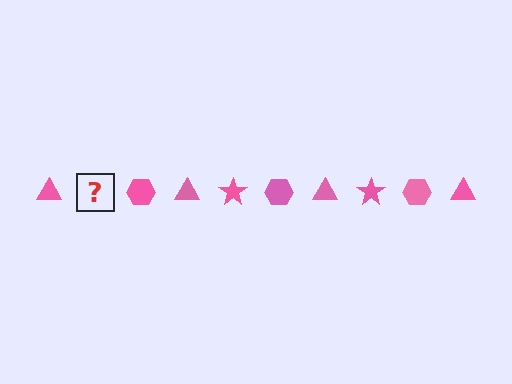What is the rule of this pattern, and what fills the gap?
The rule is that the pattern cycles through triangle, star, hexagon shapes in pink. The gap should be filled with a pink star.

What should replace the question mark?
The question mark should be replaced with a pink star.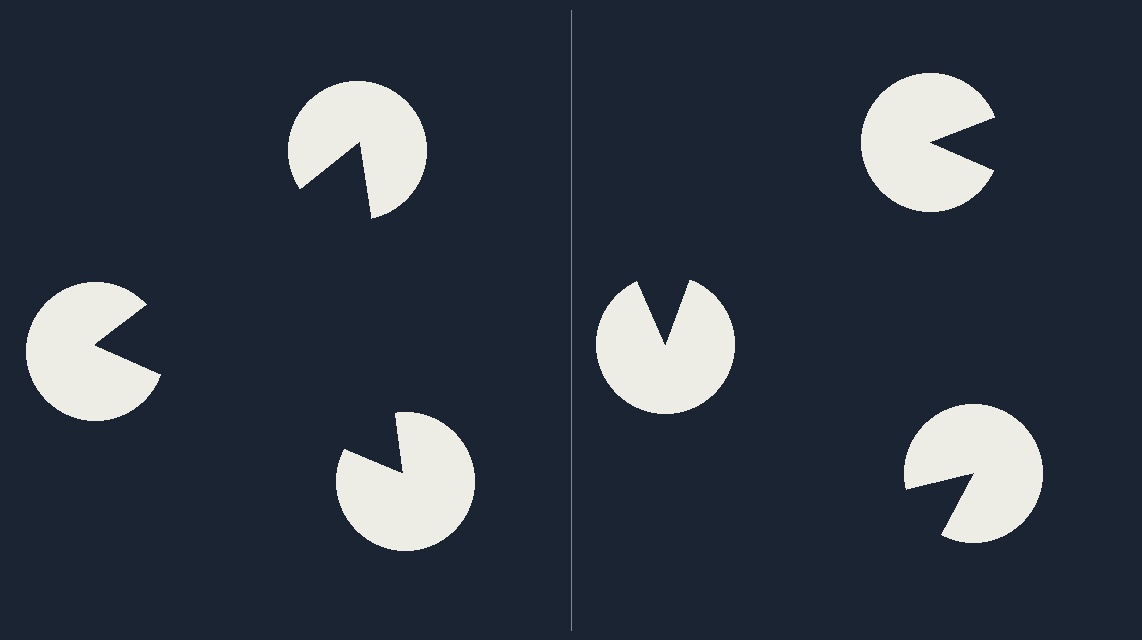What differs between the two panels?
The pac-man discs are positioned identically on both sides; only the wedge orientations differ. On the left they align to a triangle; on the right they are misaligned.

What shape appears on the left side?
An illusory triangle.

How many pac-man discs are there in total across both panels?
6 — 3 on each side.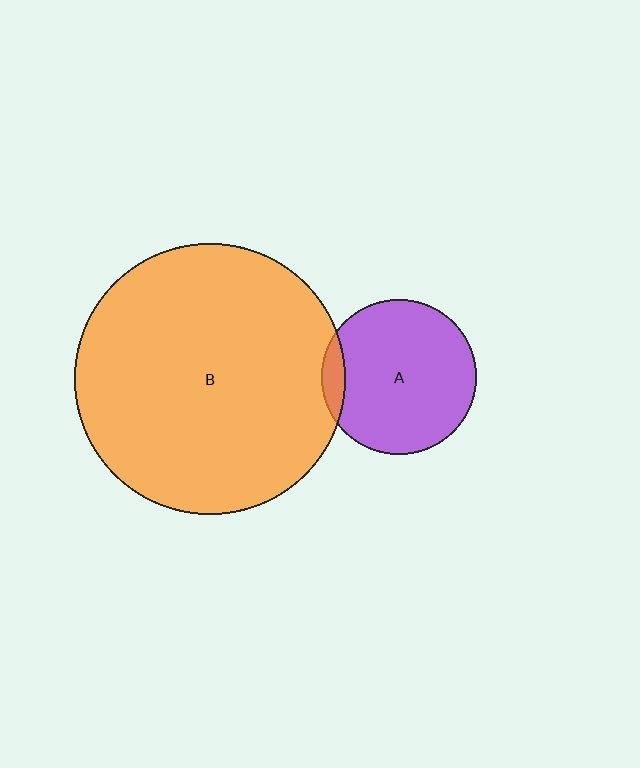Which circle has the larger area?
Circle B (orange).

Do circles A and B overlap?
Yes.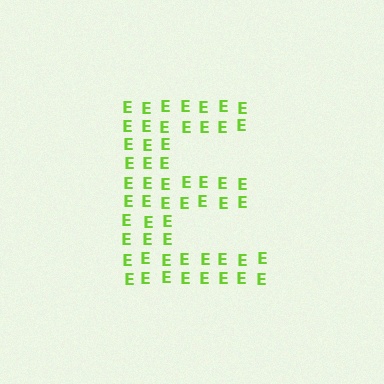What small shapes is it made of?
It is made of small letter E's.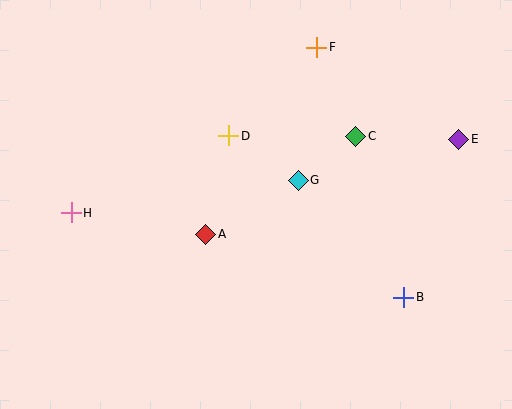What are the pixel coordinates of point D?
Point D is at (229, 136).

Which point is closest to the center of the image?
Point G at (298, 180) is closest to the center.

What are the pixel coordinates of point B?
Point B is at (404, 297).